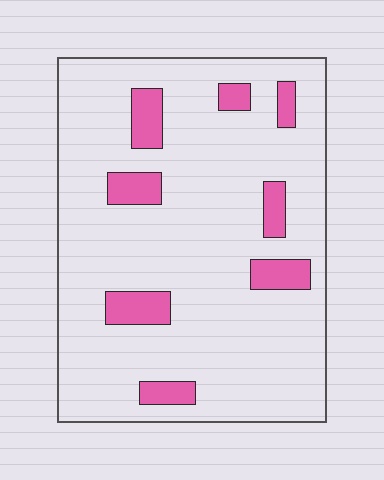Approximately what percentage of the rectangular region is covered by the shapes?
Approximately 15%.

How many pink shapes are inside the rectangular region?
8.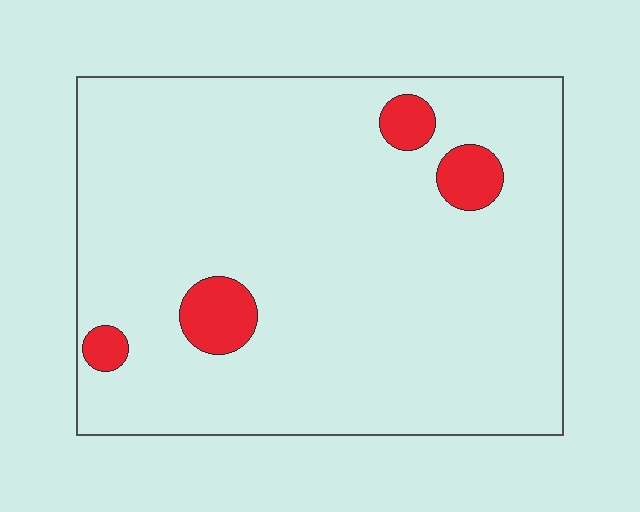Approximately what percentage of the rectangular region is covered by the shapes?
Approximately 5%.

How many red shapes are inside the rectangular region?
4.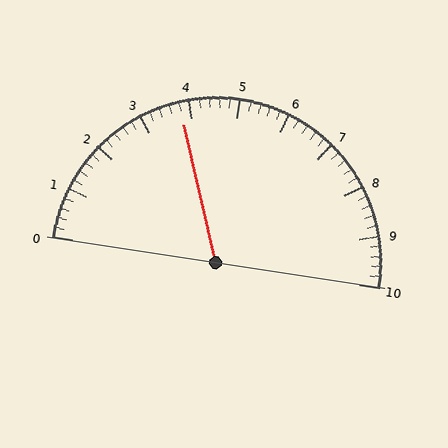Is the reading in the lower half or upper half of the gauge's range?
The reading is in the lower half of the range (0 to 10).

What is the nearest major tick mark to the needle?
The nearest major tick mark is 4.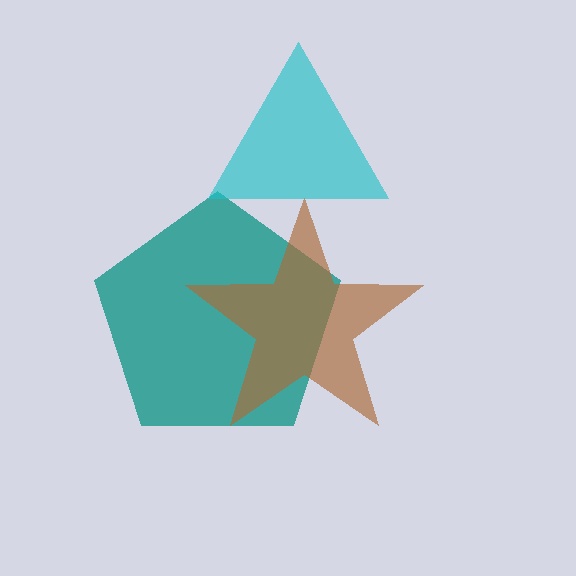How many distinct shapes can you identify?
There are 3 distinct shapes: a teal pentagon, a brown star, a cyan triangle.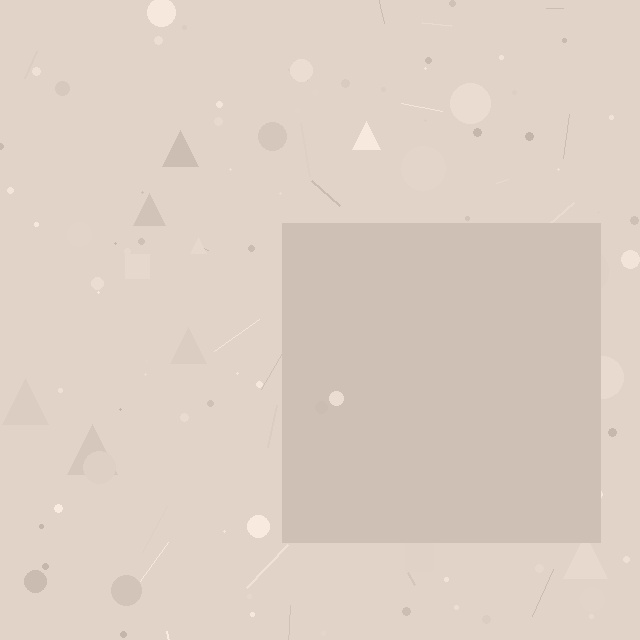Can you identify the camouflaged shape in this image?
The camouflaged shape is a square.